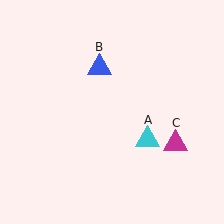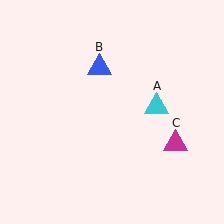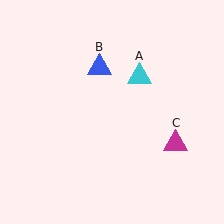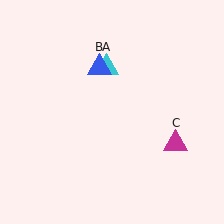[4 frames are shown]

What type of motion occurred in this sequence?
The cyan triangle (object A) rotated counterclockwise around the center of the scene.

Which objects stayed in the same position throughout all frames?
Blue triangle (object B) and magenta triangle (object C) remained stationary.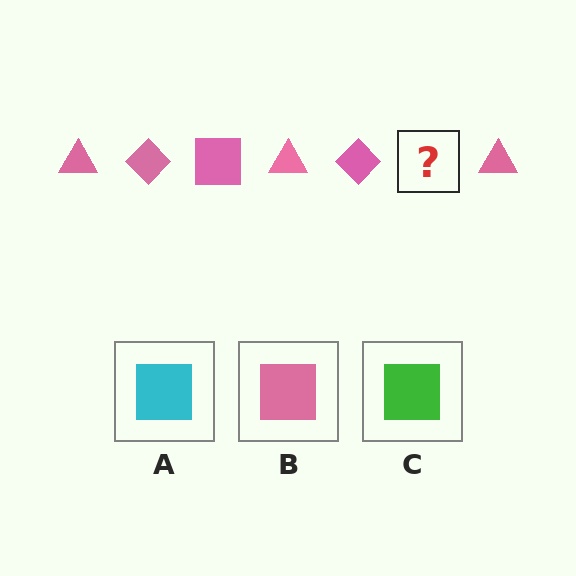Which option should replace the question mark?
Option B.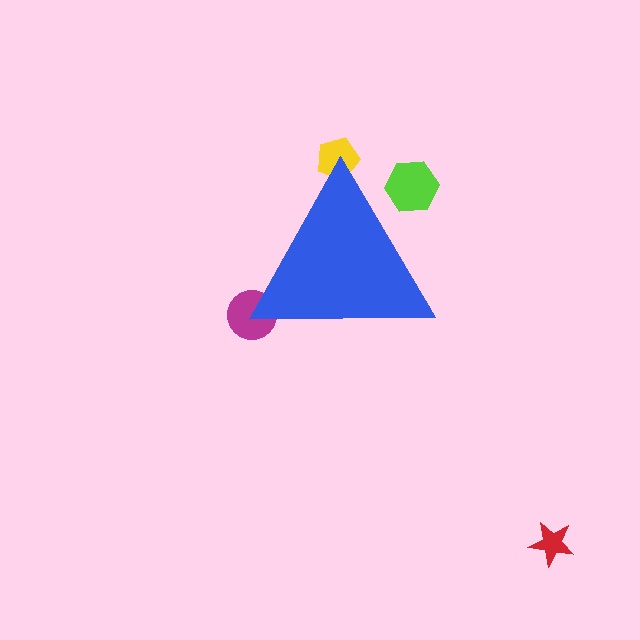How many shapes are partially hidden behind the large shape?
3 shapes are partially hidden.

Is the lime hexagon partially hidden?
Yes, the lime hexagon is partially hidden behind the blue triangle.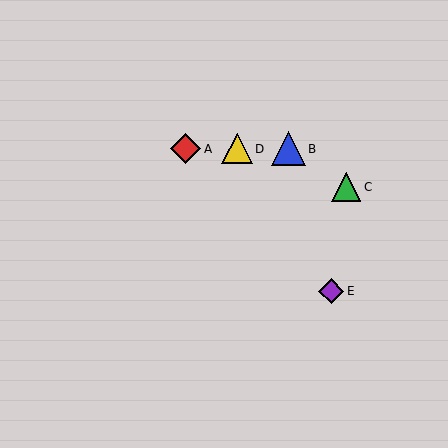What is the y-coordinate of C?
Object C is at y≈187.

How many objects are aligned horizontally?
3 objects (A, B, D) are aligned horizontally.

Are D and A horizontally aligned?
Yes, both are at y≈149.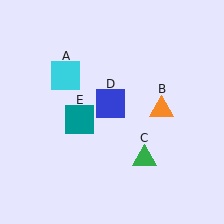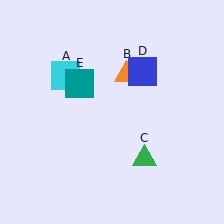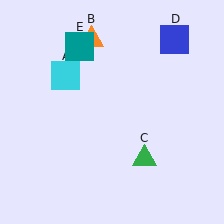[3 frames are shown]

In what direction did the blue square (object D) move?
The blue square (object D) moved up and to the right.